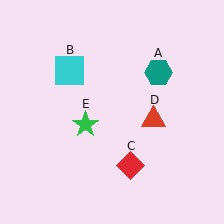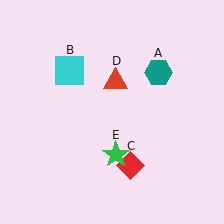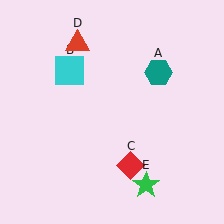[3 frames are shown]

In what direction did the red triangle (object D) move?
The red triangle (object D) moved up and to the left.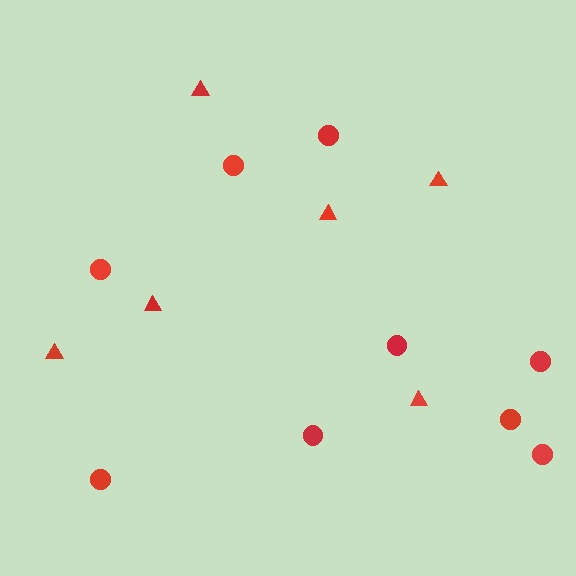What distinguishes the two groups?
There are 2 groups: one group of triangles (6) and one group of circles (9).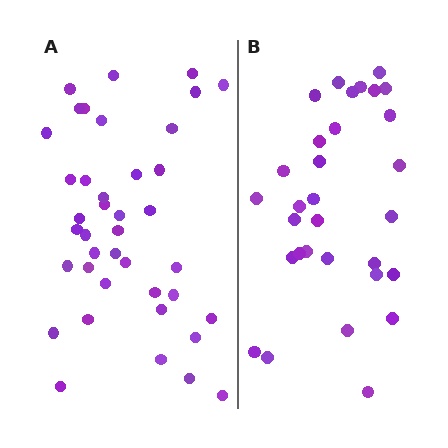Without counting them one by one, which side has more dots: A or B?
Region A (the left region) has more dots.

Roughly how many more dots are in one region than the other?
Region A has roughly 8 or so more dots than region B.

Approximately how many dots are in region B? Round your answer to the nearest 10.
About 30 dots. (The exact count is 31, which rounds to 30.)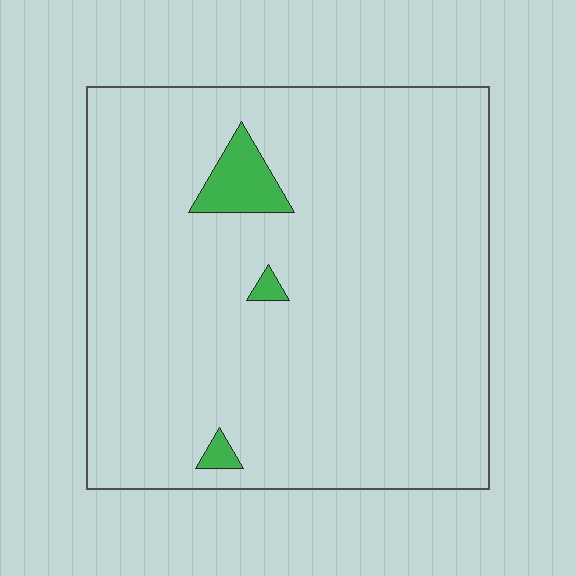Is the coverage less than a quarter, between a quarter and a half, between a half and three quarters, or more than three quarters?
Less than a quarter.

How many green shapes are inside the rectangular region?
3.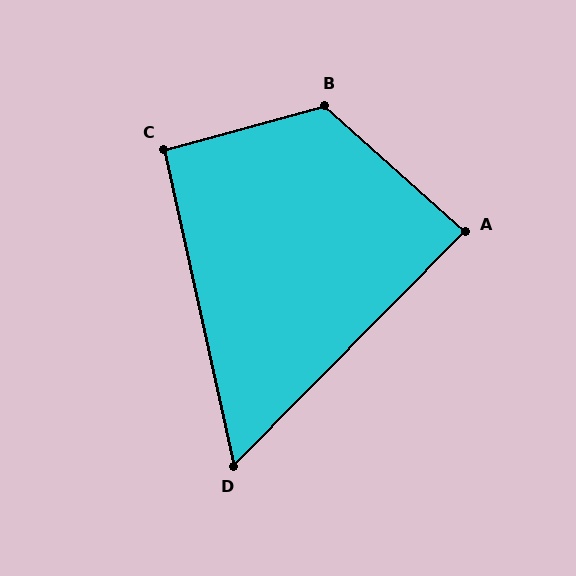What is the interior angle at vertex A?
Approximately 87 degrees (approximately right).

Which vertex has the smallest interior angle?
D, at approximately 57 degrees.